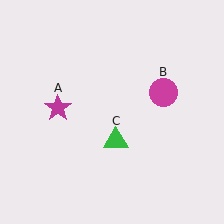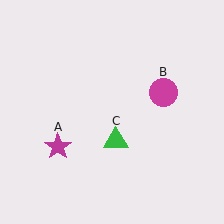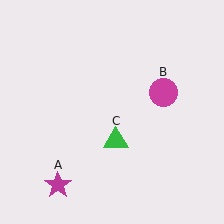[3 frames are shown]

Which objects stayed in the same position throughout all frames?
Magenta circle (object B) and green triangle (object C) remained stationary.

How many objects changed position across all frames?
1 object changed position: magenta star (object A).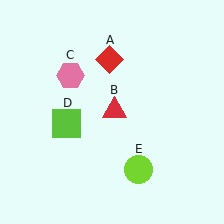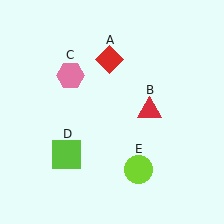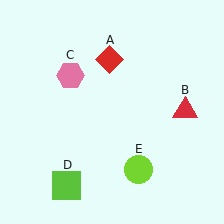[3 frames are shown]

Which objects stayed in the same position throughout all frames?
Red diamond (object A) and pink hexagon (object C) and lime circle (object E) remained stationary.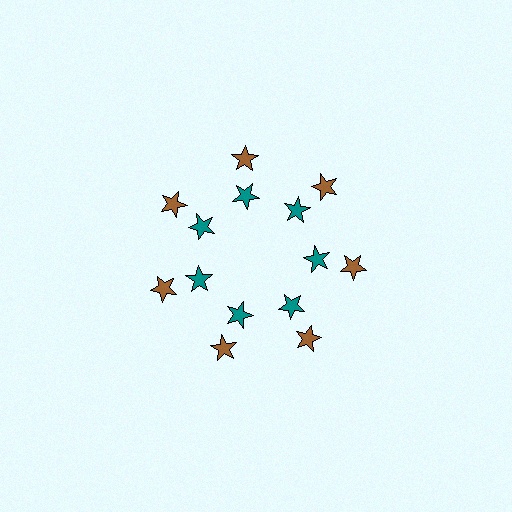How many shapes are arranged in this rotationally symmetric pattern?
There are 14 shapes, arranged in 7 groups of 2.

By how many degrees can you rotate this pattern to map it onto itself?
The pattern maps onto itself every 51 degrees of rotation.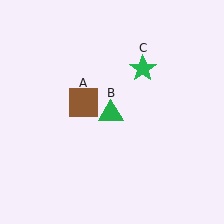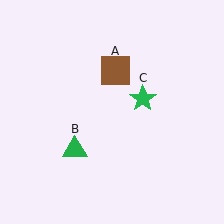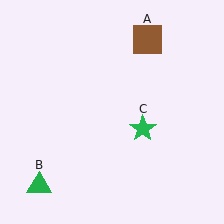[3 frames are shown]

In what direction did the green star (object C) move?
The green star (object C) moved down.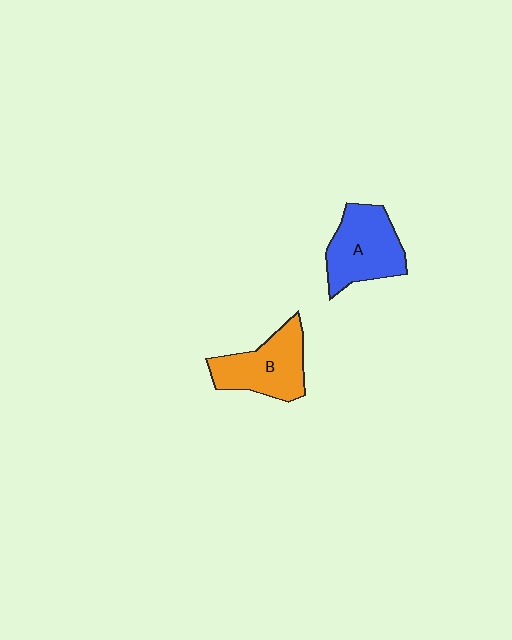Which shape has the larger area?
Shape A (blue).